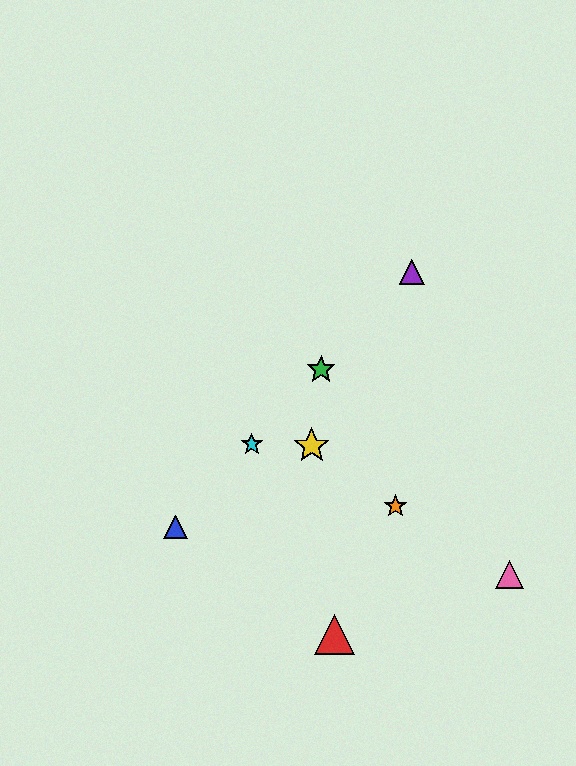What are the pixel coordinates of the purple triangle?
The purple triangle is at (412, 272).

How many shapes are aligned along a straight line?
4 shapes (the blue triangle, the green star, the purple triangle, the cyan star) are aligned along a straight line.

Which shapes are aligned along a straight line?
The blue triangle, the green star, the purple triangle, the cyan star are aligned along a straight line.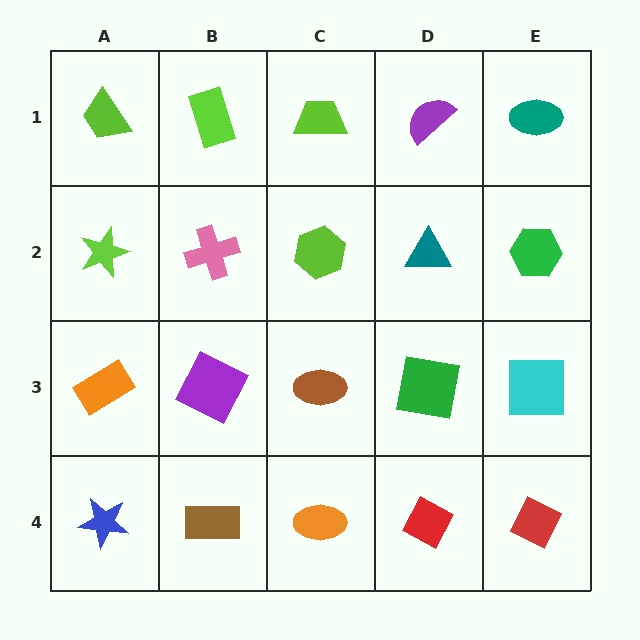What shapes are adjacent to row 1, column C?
A lime hexagon (row 2, column C), a lime rectangle (row 1, column B), a purple semicircle (row 1, column D).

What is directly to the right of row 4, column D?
A red diamond.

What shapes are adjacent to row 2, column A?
A lime trapezoid (row 1, column A), an orange rectangle (row 3, column A), a pink cross (row 2, column B).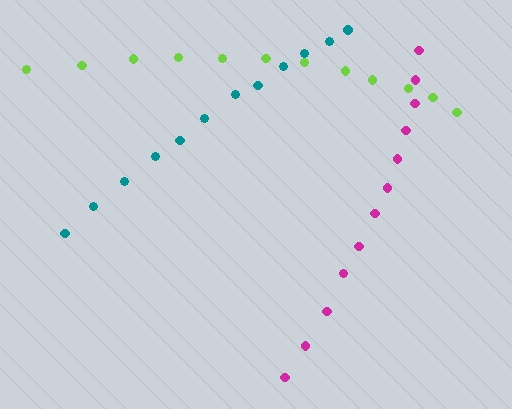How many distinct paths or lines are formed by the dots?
There are 3 distinct paths.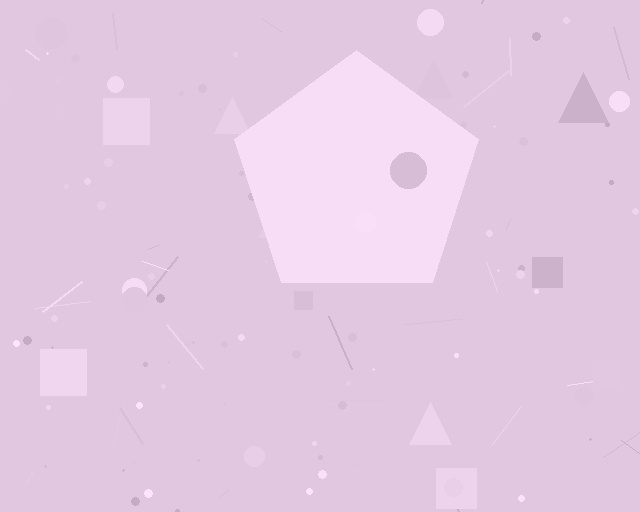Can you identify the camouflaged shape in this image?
The camouflaged shape is a pentagon.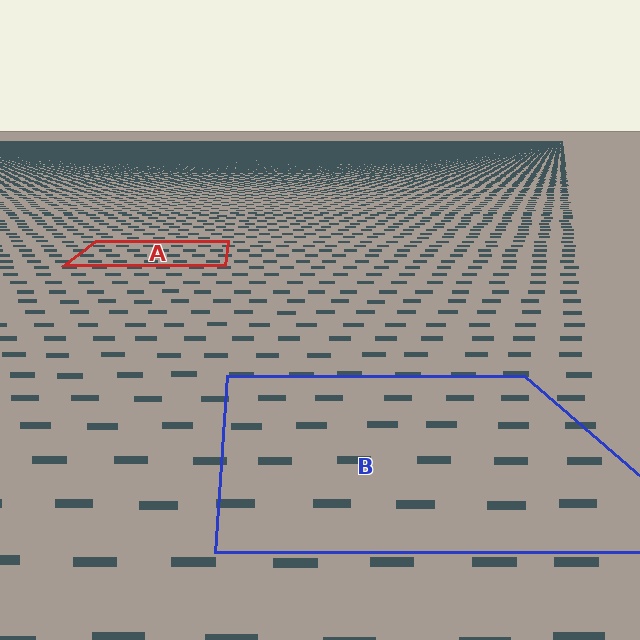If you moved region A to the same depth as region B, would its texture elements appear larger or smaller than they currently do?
They would appear larger. At a closer depth, the same texture elements are projected at a bigger on-screen size.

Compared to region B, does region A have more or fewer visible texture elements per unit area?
Region A has more texture elements per unit area — they are packed more densely because it is farther away.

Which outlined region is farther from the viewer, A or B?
Region A is farther from the viewer — the texture elements inside it appear smaller and more densely packed.